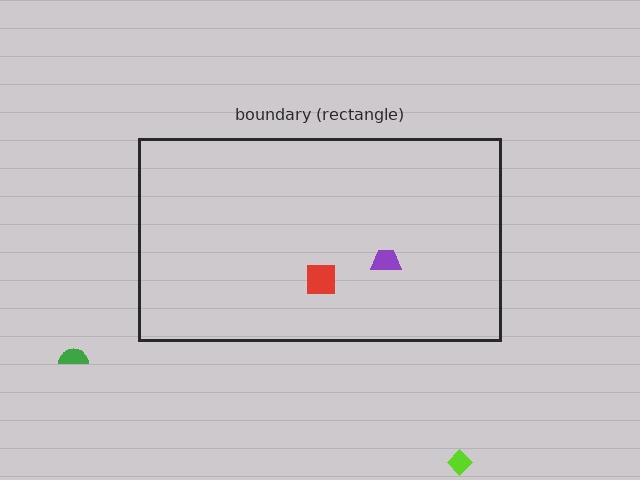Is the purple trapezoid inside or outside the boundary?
Inside.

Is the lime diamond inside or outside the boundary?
Outside.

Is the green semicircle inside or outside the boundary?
Outside.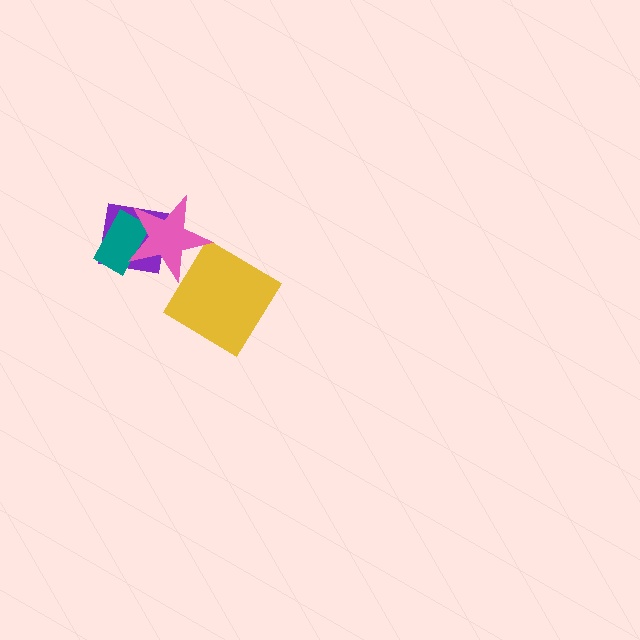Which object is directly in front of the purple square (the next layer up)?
The teal rectangle is directly in front of the purple square.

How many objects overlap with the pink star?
2 objects overlap with the pink star.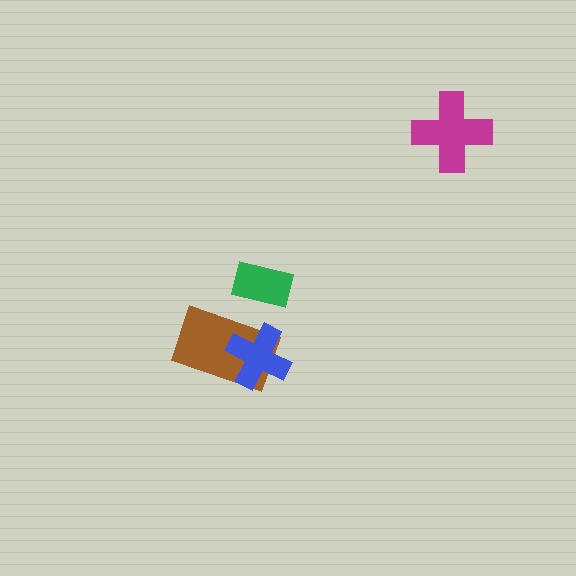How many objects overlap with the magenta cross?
0 objects overlap with the magenta cross.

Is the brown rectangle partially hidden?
Yes, it is partially covered by another shape.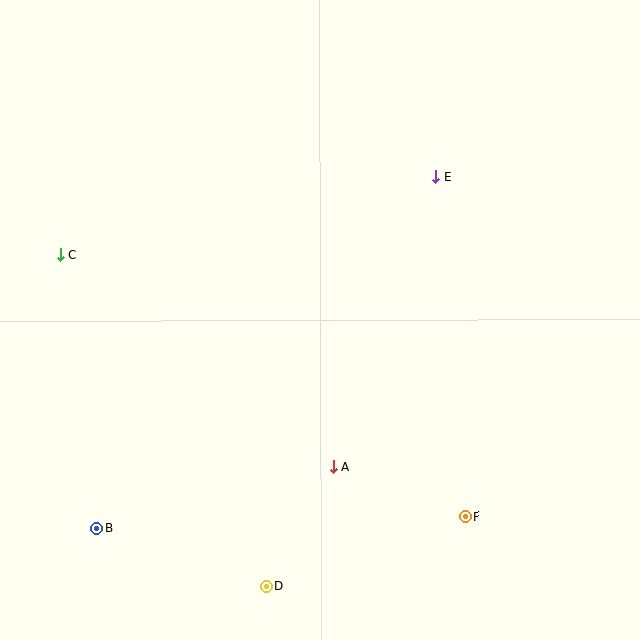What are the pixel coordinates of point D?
Point D is at (266, 586).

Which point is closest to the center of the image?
Point A at (334, 467) is closest to the center.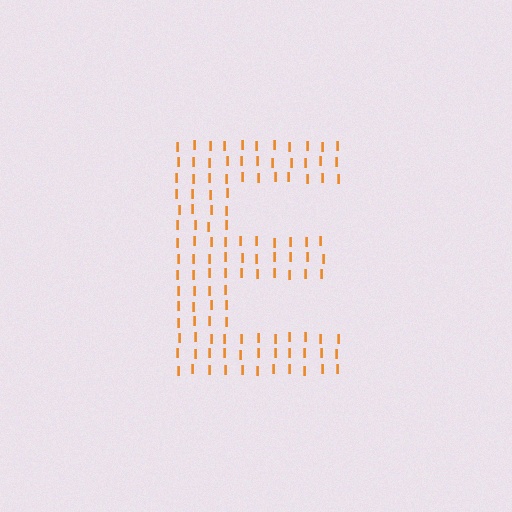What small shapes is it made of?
It is made of small letter I's.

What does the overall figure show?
The overall figure shows the letter E.